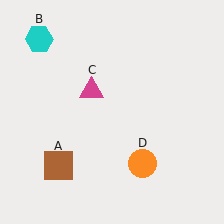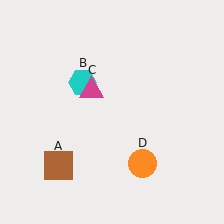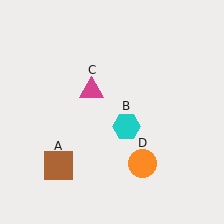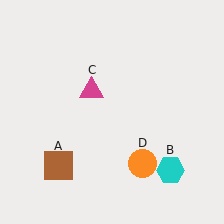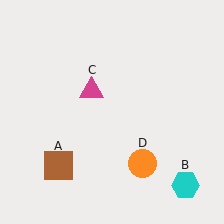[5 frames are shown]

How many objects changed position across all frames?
1 object changed position: cyan hexagon (object B).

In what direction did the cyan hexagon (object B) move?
The cyan hexagon (object B) moved down and to the right.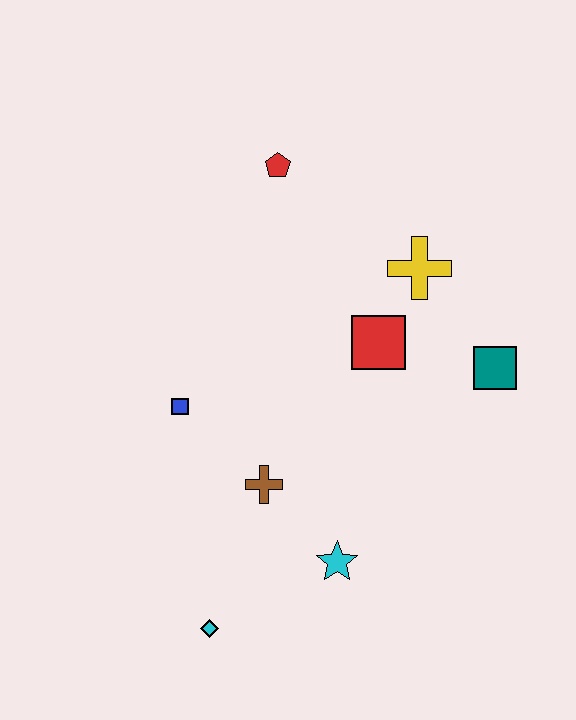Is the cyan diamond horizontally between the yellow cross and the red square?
No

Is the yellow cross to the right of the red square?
Yes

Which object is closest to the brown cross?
The cyan star is closest to the brown cross.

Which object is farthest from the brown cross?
The red pentagon is farthest from the brown cross.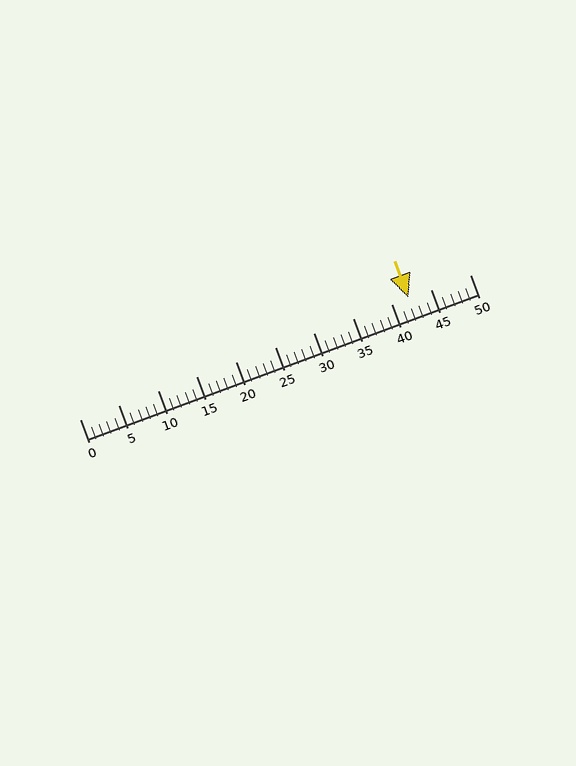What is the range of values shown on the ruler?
The ruler shows values from 0 to 50.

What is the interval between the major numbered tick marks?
The major tick marks are spaced 5 units apart.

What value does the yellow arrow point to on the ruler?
The yellow arrow points to approximately 42.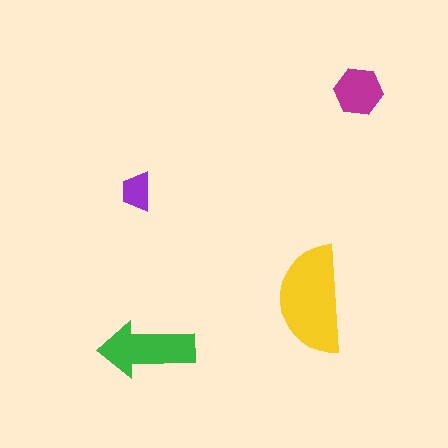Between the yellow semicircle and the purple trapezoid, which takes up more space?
The yellow semicircle.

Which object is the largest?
The yellow semicircle.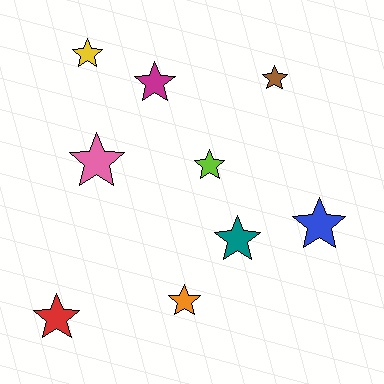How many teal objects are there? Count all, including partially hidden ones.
There is 1 teal object.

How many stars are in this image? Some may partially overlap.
There are 9 stars.